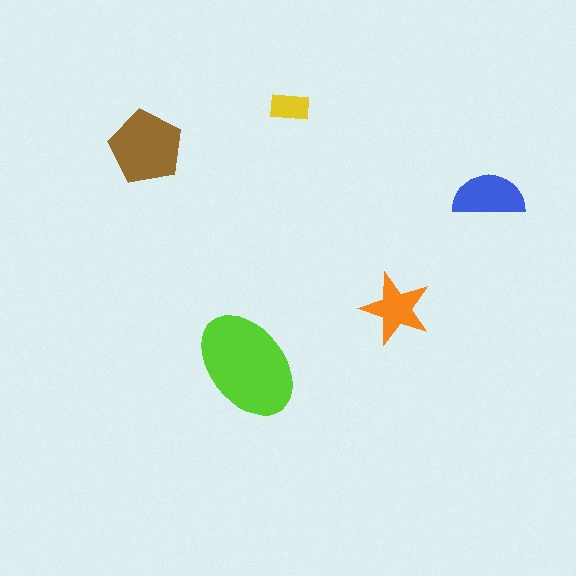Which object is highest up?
The yellow rectangle is topmost.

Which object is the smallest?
The yellow rectangle.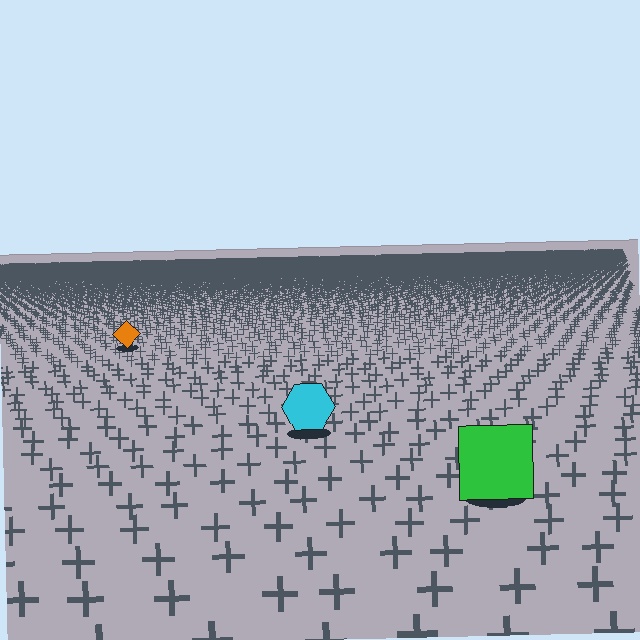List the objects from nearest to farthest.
From nearest to farthest: the green square, the cyan hexagon, the orange diamond.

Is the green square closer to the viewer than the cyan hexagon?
Yes. The green square is closer — you can tell from the texture gradient: the ground texture is coarser near it.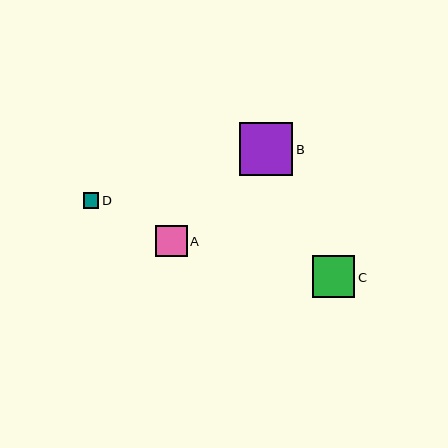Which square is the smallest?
Square D is the smallest with a size of approximately 16 pixels.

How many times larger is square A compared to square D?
Square A is approximately 2.0 times the size of square D.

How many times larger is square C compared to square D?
Square C is approximately 2.7 times the size of square D.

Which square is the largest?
Square B is the largest with a size of approximately 53 pixels.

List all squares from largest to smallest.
From largest to smallest: B, C, A, D.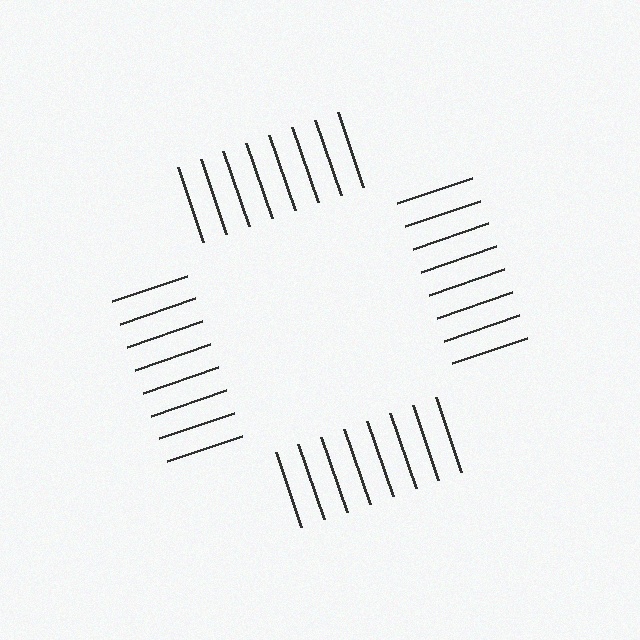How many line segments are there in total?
32 — 8 along each of the 4 edges.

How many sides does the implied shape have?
4 sides — the line-ends trace a square.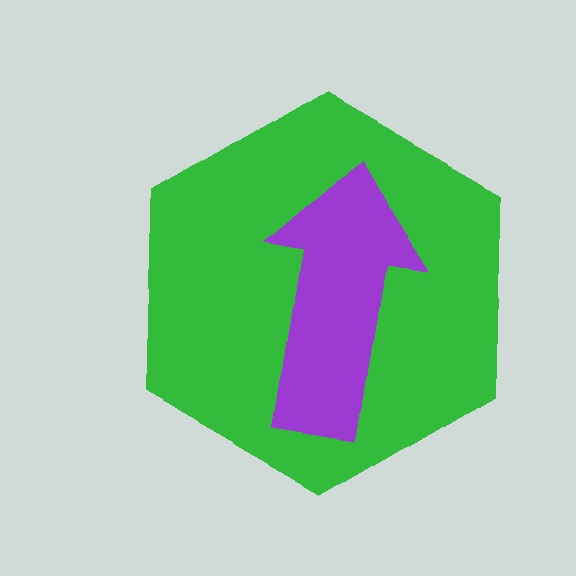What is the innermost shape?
The purple arrow.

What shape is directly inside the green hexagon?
The purple arrow.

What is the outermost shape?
The green hexagon.